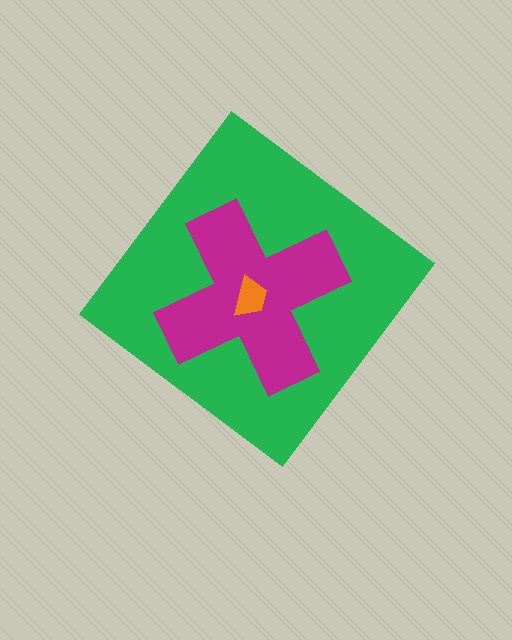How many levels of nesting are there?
3.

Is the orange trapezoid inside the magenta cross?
Yes.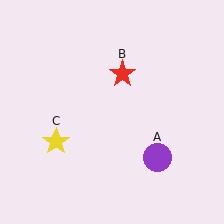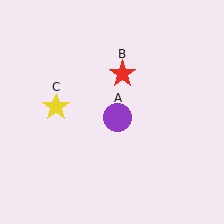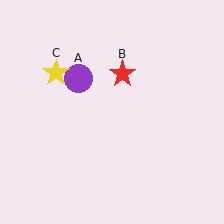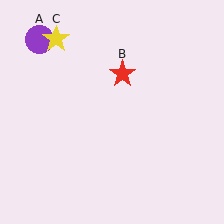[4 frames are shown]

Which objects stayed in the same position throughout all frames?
Red star (object B) remained stationary.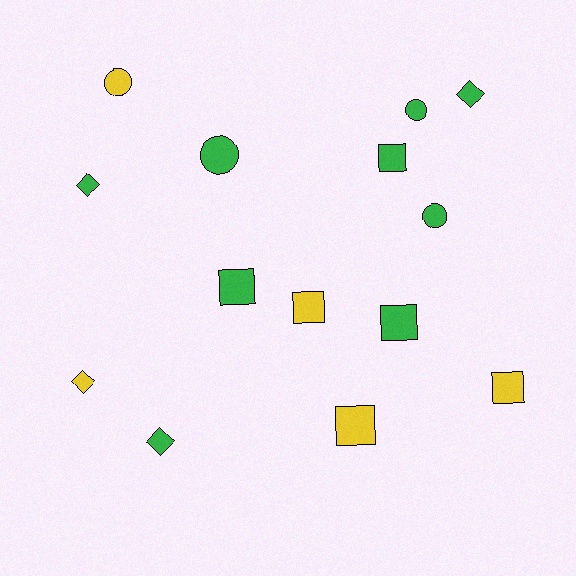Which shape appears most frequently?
Square, with 6 objects.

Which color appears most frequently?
Green, with 9 objects.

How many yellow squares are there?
There are 3 yellow squares.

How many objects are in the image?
There are 14 objects.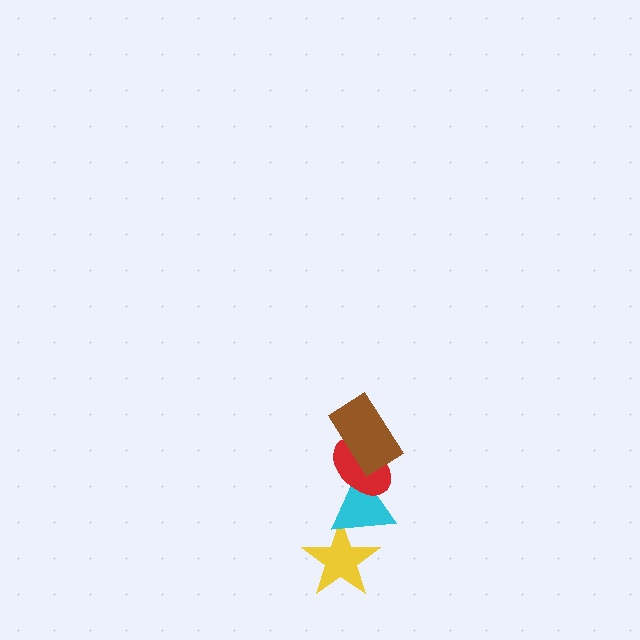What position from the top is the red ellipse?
The red ellipse is 2nd from the top.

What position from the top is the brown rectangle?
The brown rectangle is 1st from the top.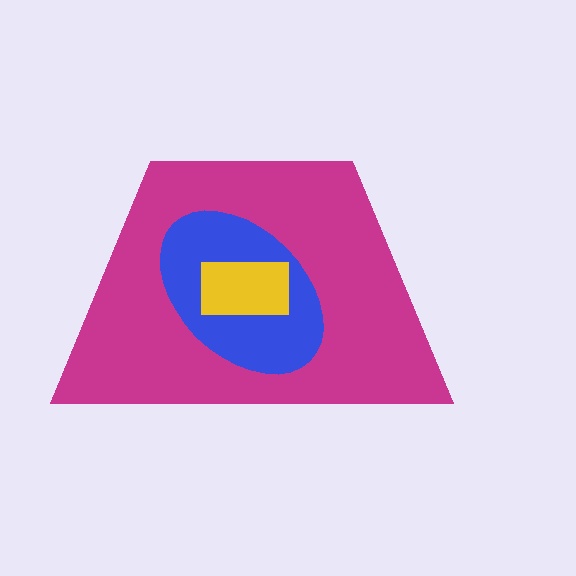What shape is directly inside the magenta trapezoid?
The blue ellipse.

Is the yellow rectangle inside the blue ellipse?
Yes.